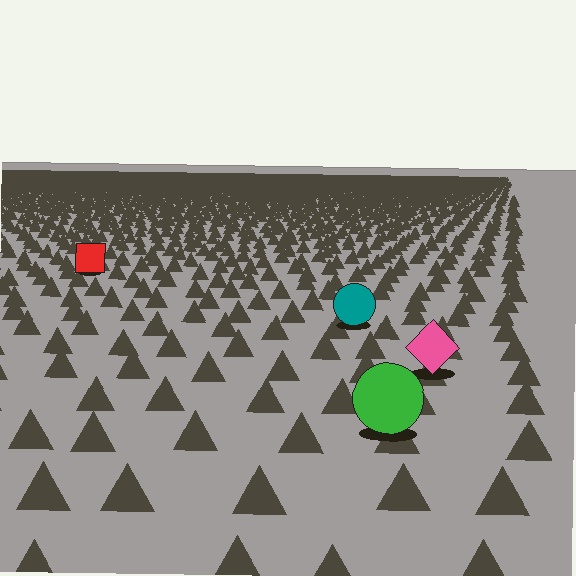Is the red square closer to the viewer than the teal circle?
No. The teal circle is closer — you can tell from the texture gradient: the ground texture is coarser near it.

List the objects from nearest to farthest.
From nearest to farthest: the green circle, the pink diamond, the teal circle, the red square.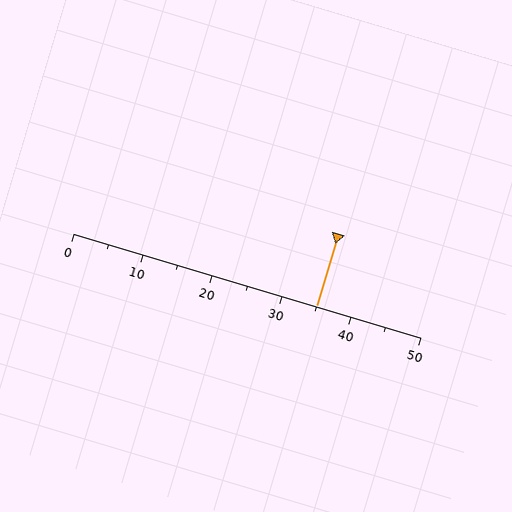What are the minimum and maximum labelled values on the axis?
The axis runs from 0 to 50.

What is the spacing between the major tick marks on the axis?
The major ticks are spaced 10 apart.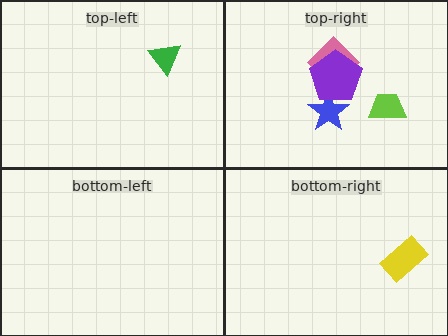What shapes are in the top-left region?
The green triangle.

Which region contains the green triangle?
The top-left region.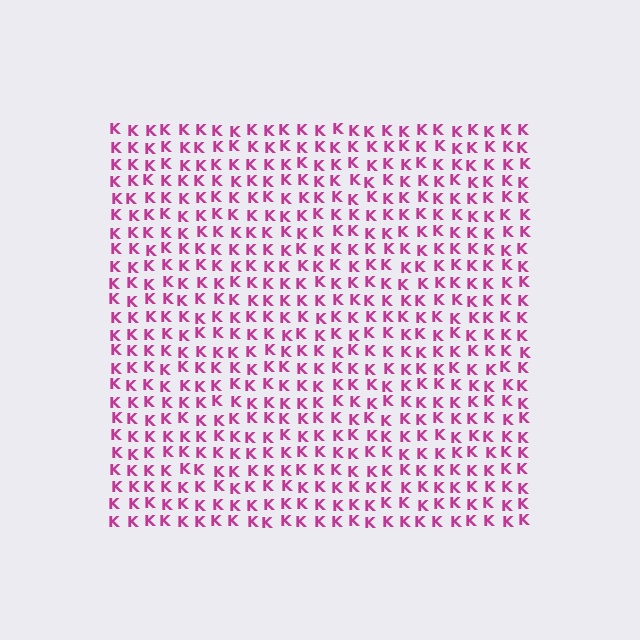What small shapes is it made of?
It is made of small letter K's.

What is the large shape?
The large shape is a square.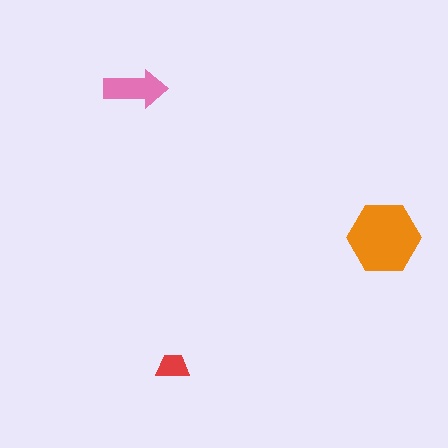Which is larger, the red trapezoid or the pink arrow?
The pink arrow.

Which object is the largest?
The orange hexagon.